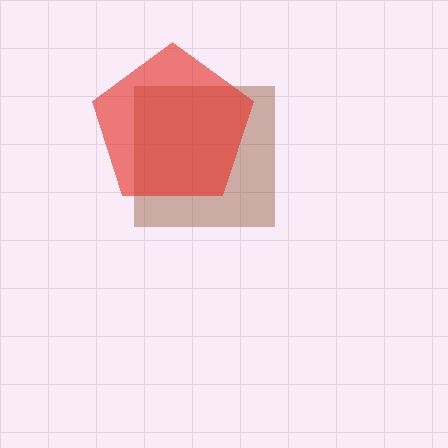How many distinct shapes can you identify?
There are 2 distinct shapes: a brown square, a red pentagon.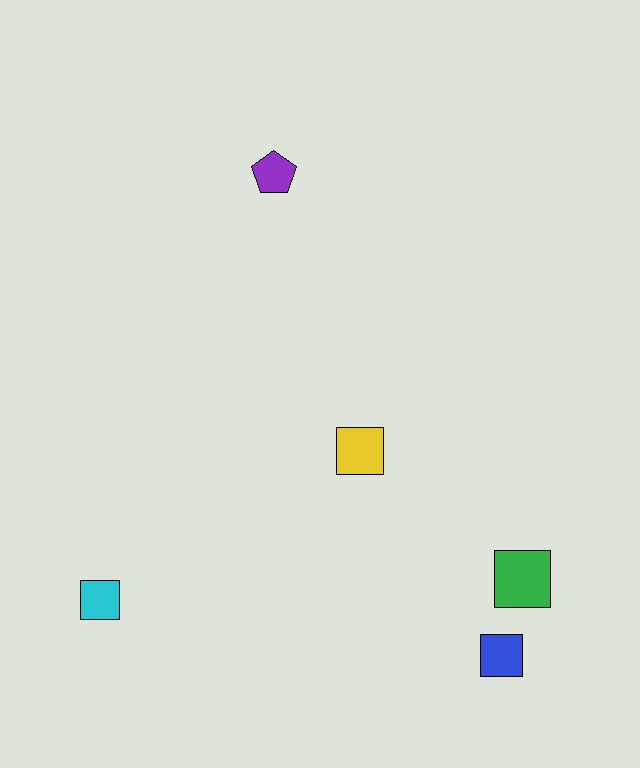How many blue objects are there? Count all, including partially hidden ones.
There is 1 blue object.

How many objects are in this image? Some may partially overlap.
There are 5 objects.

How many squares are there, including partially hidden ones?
There are 4 squares.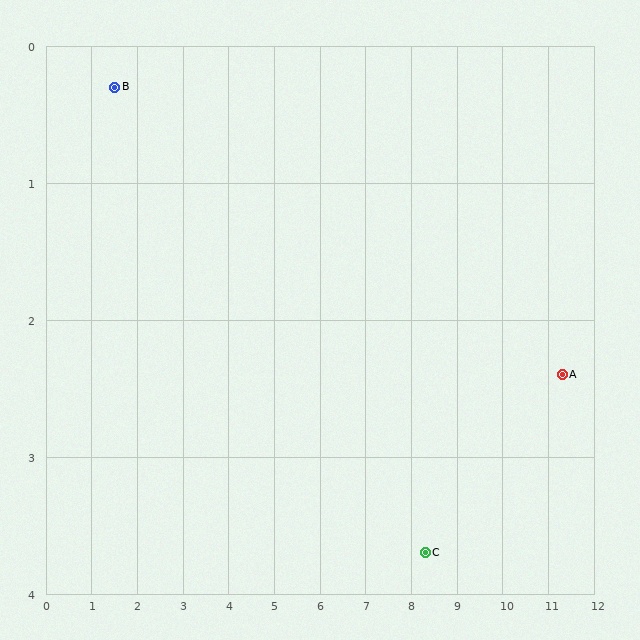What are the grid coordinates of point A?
Point A is at approximately (11.3, 2.4).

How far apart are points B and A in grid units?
Points B and A are about 10.0 grid units apart.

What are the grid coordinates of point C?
Point C is at approximately (8.3, 3.7).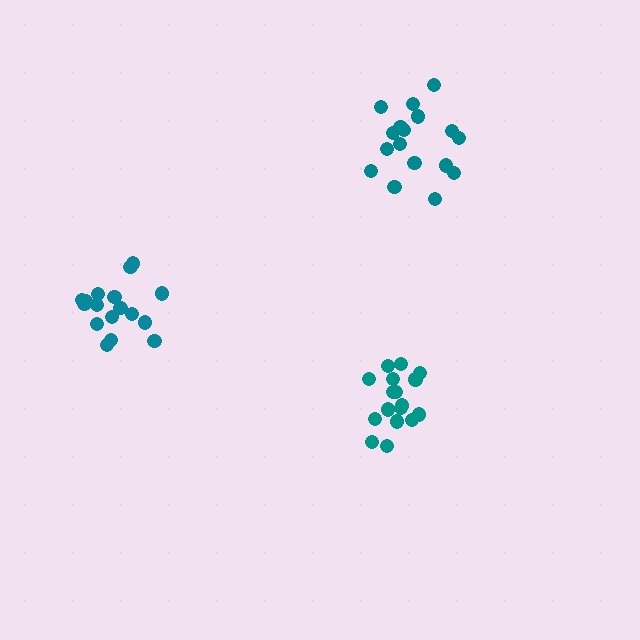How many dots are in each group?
Group 1: 17 dots, Group 2: 17 dots, Group 3: 17 dots (51 total).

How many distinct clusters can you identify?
There are 3 distinct clusters.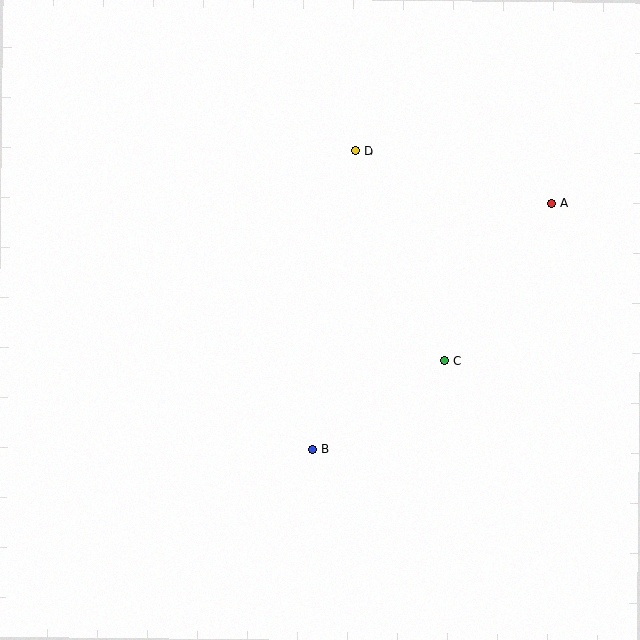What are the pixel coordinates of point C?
Point C is at (444, 361).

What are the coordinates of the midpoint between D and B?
The midpoint between D and B is at (334, 300).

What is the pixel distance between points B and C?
The distance between B and C is 158 pixels.